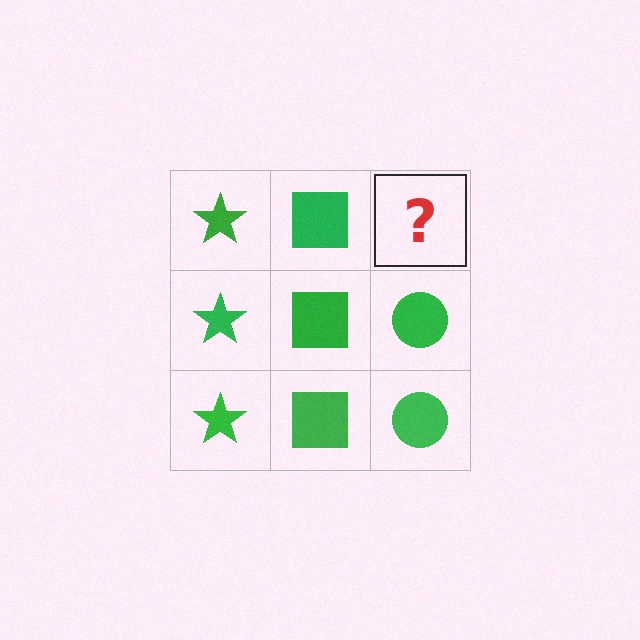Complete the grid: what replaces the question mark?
The question mark should be replaced with a green circle.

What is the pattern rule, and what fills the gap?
The rule is that each column has a consistent shape. The gap should be filled with a green circle.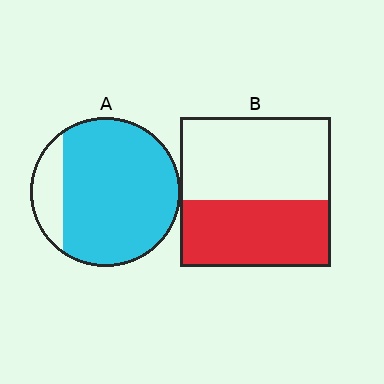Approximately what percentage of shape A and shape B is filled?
A is approximately 85% and B is approximately 45%.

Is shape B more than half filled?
No.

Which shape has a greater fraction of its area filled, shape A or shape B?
Shape A.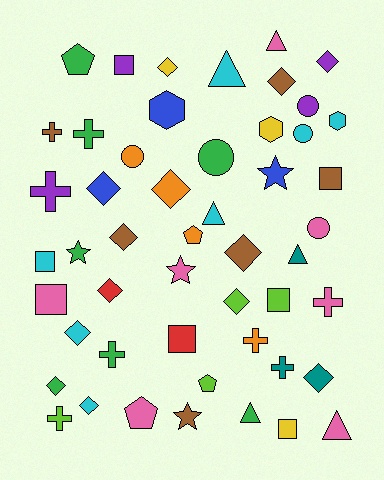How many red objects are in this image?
There are 2 red objects.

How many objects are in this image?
There are 50 objects.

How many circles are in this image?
There are 5 circles.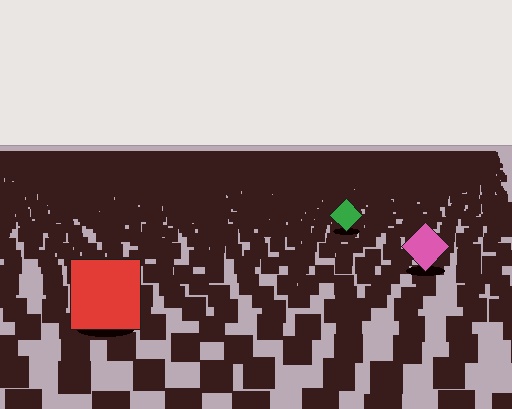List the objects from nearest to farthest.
From nearest to farthest: the red square, the pink diamond, the green diamond.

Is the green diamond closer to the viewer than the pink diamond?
No. The pink diamond is closer — you can tell from the texture gradient: the ground texture is coarser near it.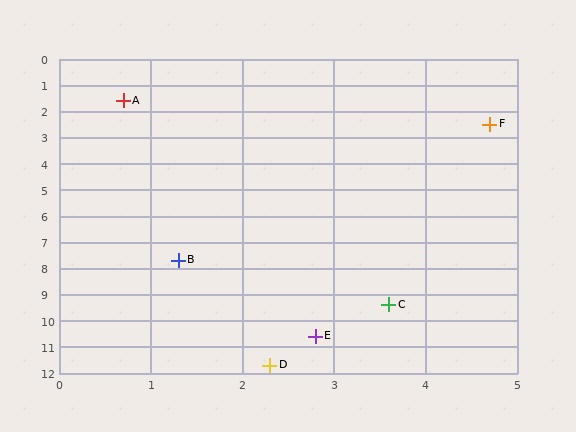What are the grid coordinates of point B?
Point B is at approximately (1.3, 7.7).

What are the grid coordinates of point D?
Point D is at approximately (2.3, 11.7).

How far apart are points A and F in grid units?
Points A and F are about 4.1 grid units apart.